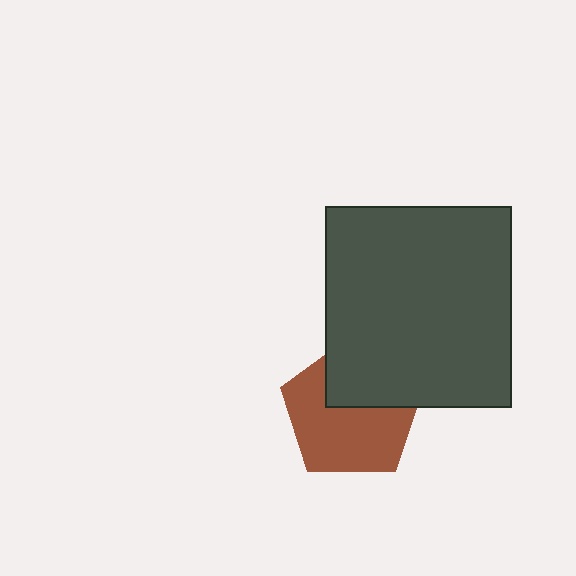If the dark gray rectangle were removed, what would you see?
You would see the complete brown pentagon.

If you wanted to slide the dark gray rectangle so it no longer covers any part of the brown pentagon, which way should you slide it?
Slide it up — that is the most direct way to separate the two shapes.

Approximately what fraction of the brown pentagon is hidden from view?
Roughly 36% of the brown pentagon is hidden behind the dark gray rectangle.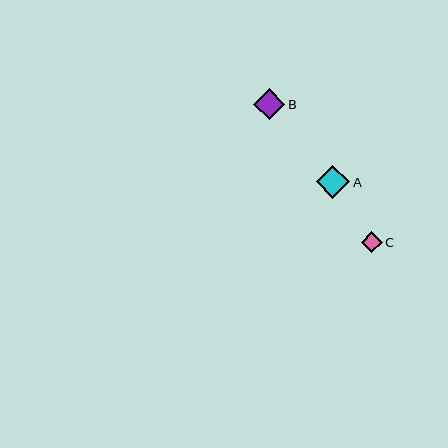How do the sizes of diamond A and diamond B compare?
Diamond A and diamond B are approximately the same size.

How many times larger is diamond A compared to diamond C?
Diamond A is approximately 1.6 times the size of diamond C.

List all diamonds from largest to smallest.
From largest to smallest: A, B, C.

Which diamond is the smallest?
Diamond C is the smallest with a size of approximately 21 pixels.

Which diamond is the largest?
Diamond A is the largest with a size of approximately 34 pixels.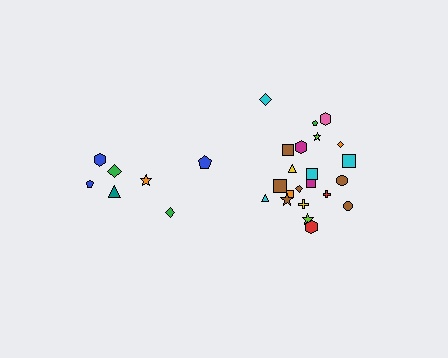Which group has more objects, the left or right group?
The right group.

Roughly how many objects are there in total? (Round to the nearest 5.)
Roughly 30 objects in total.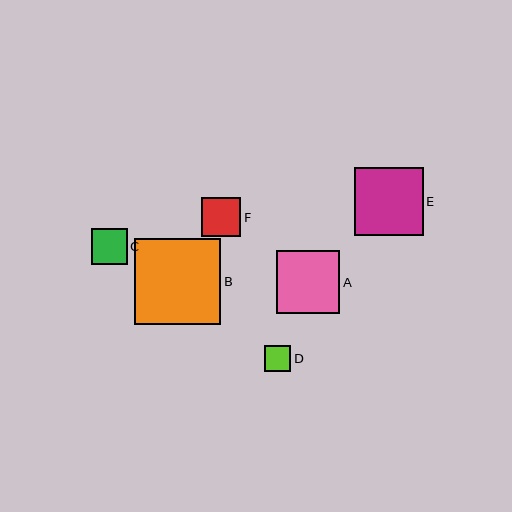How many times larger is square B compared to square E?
Square B is approximately 1.3 times the size of square E.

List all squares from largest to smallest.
From largest to smallest: B, E, A, F, C, D.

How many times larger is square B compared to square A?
Square B is approximately 1.4 times the size of square A.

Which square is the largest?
Square B is the largest with a size of approximately 87 pixels.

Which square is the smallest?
Square D is the smallest with a size of approximately 27 pixels.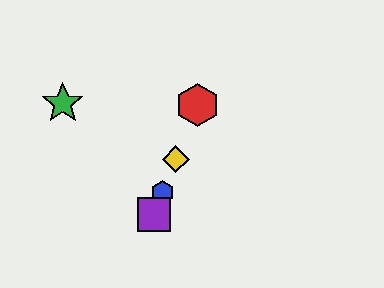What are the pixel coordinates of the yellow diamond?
The yellow diamond is at (176, 159).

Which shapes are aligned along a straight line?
The red hexagon, the blue hexagon, the yellow diamond, the purple square are aligned along a straight line.